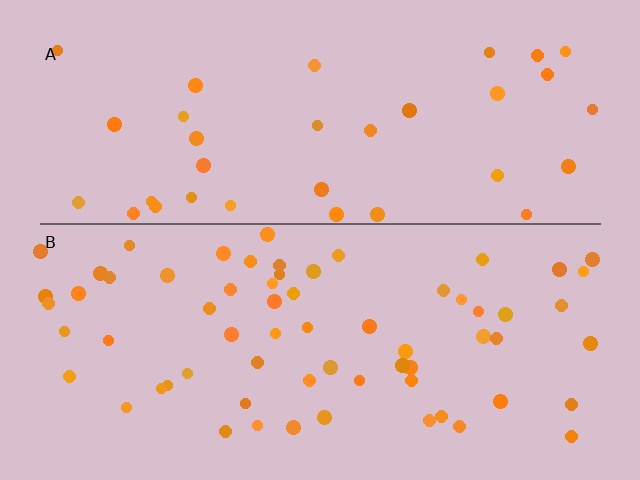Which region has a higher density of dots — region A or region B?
B (the bottom).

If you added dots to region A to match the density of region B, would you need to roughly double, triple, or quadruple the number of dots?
Approximately double.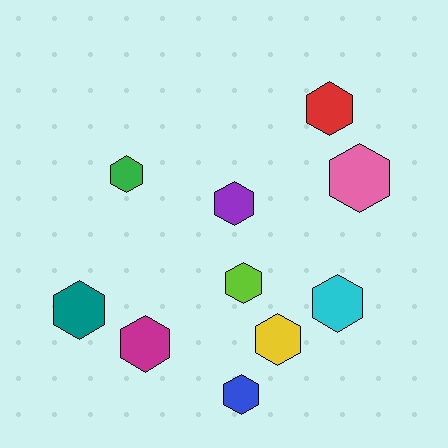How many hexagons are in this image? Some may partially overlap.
There are 10 hexagons.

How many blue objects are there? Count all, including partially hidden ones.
There is 1 blue object.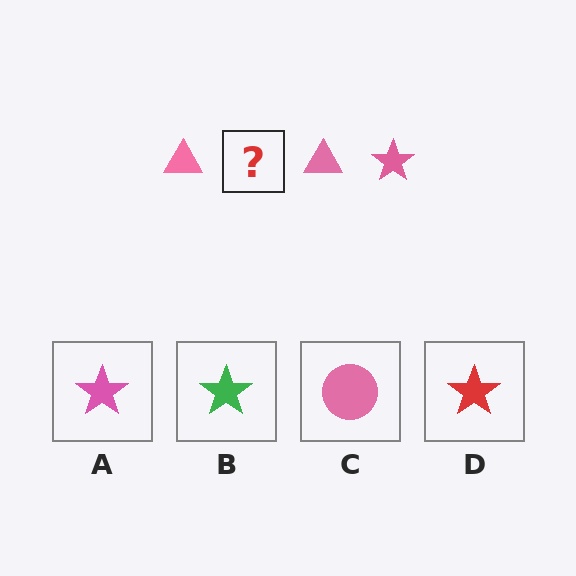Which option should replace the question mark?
Option A.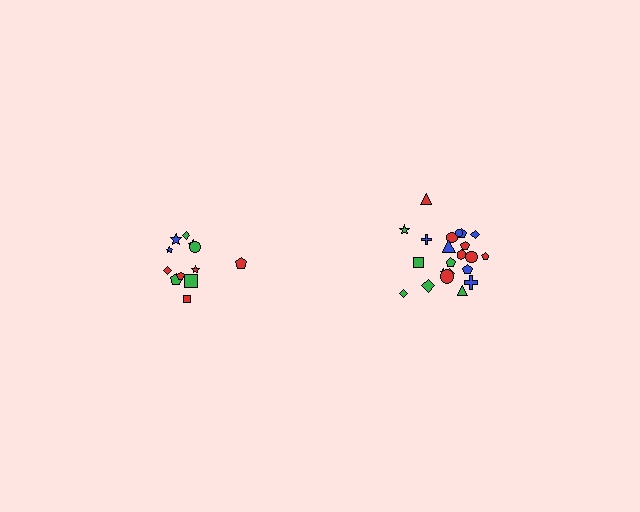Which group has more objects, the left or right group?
The right group.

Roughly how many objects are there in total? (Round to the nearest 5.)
Roughly 35 objects in total.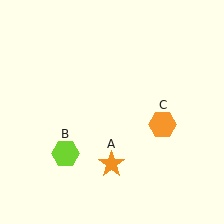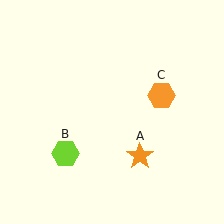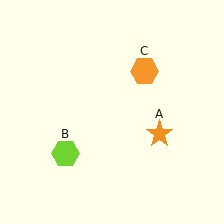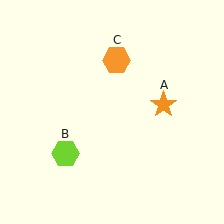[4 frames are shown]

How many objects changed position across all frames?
2 objects changed position: orange star (object A), orange hexagon (object C).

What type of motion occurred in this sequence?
The orange star (object A), orange hexagon (object C) rotated counterclockwise around the center of the scene.